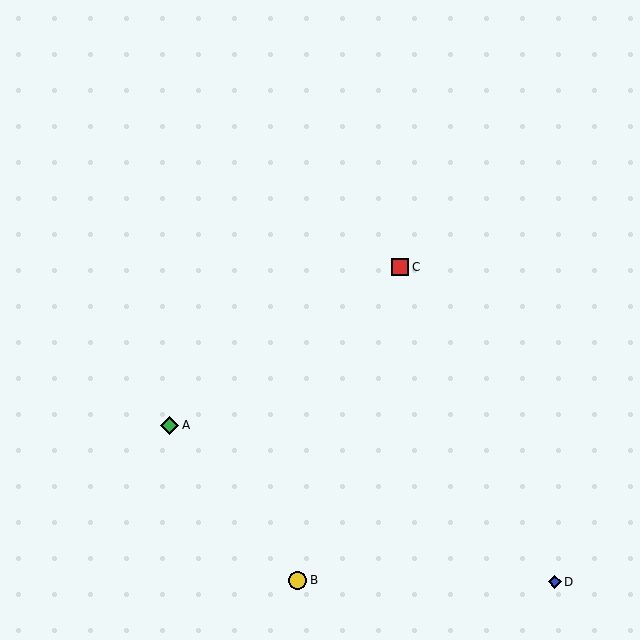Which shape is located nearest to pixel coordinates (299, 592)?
The yellow circle (labeled B) at (298, 580) is nearest to that location.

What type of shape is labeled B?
Shape B is a yellow circle.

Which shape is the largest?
The yellow circle (labeled B) is the largest.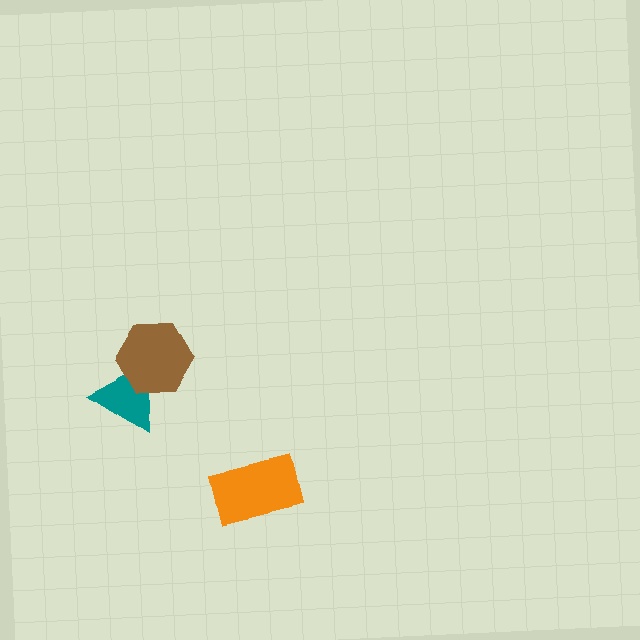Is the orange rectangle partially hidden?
No, no other shape covers it.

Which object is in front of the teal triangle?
The brown hexagon is in front of the teal triangle.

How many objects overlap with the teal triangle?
1 object overlaps with the teal triangle.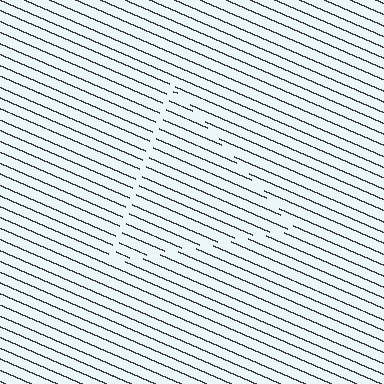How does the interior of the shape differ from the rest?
The interior of the shape contains the same grating, shifted by half a period — the contour is defined by the phase discontinuity where line-ends from the inner and outer gratings abut.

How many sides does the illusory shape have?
3 sides — the line-ends trace a triangle.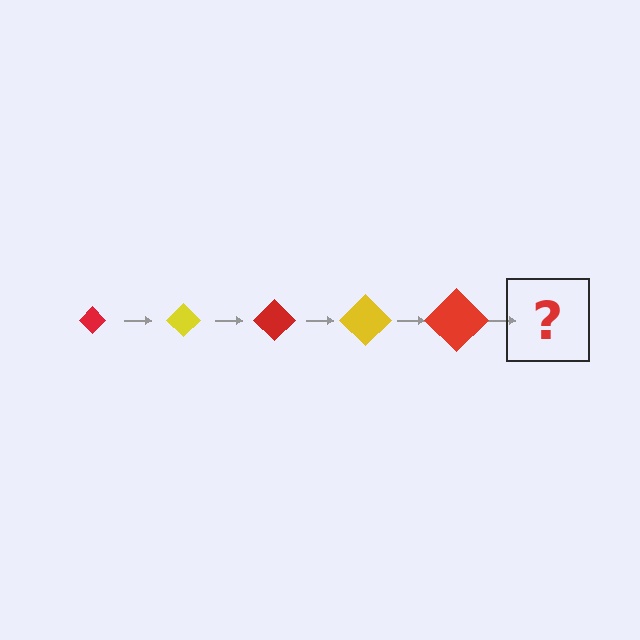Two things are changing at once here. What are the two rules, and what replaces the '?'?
The two rules are that the diamond grows larger each step and the color cycles through red and yellow. The '?' should be a yellow diamond, larger than the previous one.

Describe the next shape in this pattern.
It should be a yellow diamond, larger than the previous one.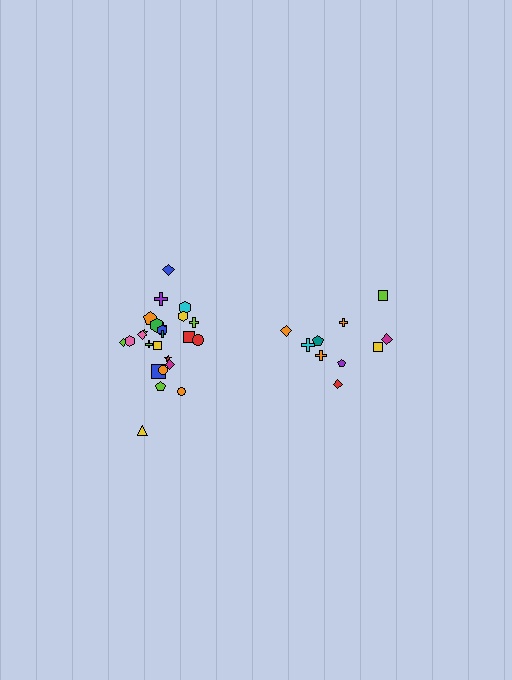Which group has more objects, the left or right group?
The left group.